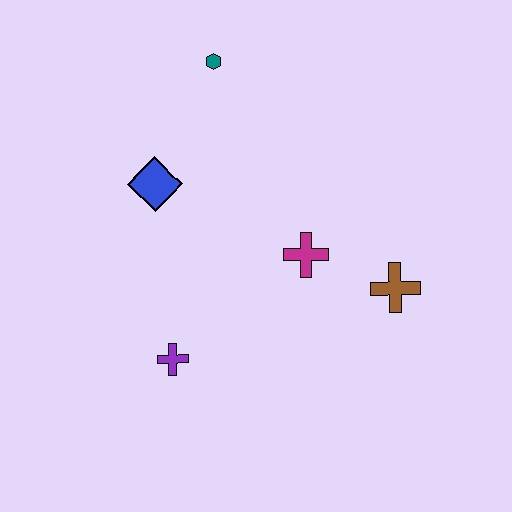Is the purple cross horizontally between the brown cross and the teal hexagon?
No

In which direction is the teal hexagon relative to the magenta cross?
The teal hexagon is above the magenta cross.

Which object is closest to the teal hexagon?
The blue diamond is closest to the teal hexagon.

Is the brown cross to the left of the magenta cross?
No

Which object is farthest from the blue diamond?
The brown cross is farthest from the blue diamond.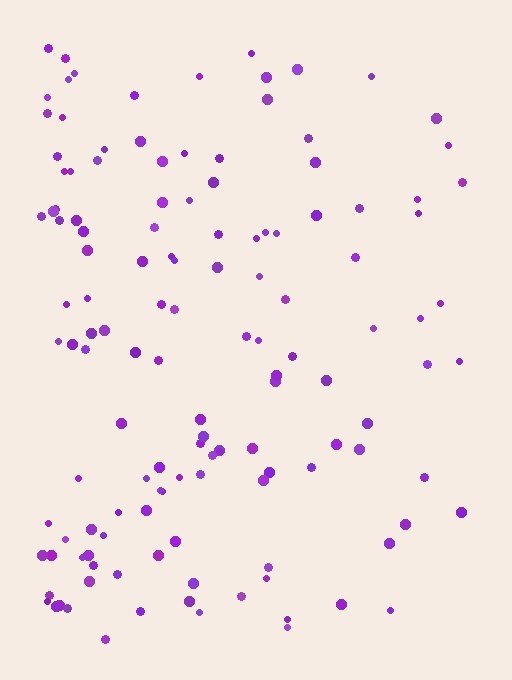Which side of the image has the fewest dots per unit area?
The right.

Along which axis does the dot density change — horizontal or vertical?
Horizontal.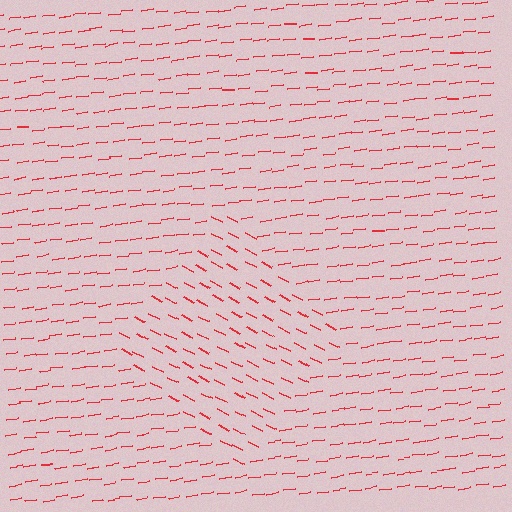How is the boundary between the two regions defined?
The boundary is defined purely by a change in line orientation (approximately 35 degrees difference). All lines are the same color and thickness.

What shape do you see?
I see a diamond.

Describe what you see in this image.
The image is filled with small red line segments. A diamond region in the image has lines oriented differently from the surrounding lines, creating a visible texture boundary.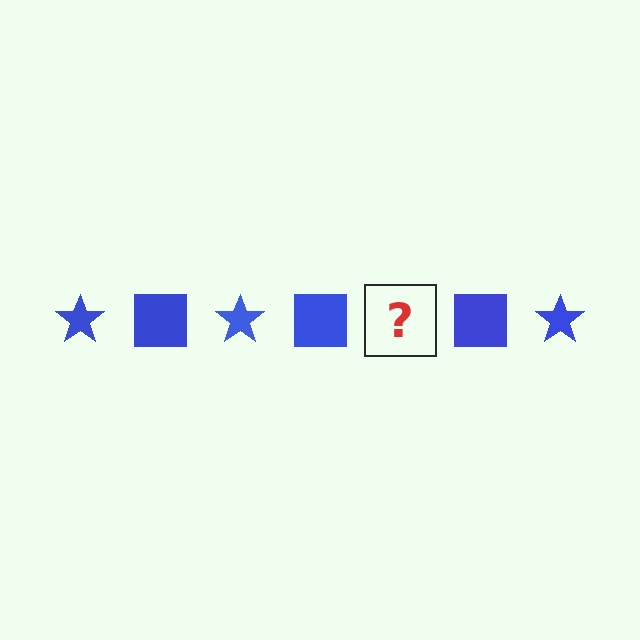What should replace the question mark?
The question mark should be replaced with a blue star.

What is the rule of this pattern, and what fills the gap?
The rule is that the pattern cycles through star, square shapes in blue. The gap should be filled with a blue star.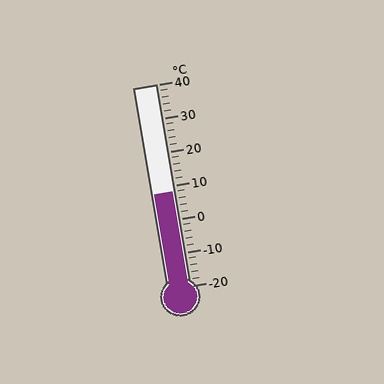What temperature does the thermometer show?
The thermometer shows approximately 8°C.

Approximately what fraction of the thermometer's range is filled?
The thermometer is filled to approximately 45% of its range.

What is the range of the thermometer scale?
The thermometer scale ranges from -20°C to 40°C.